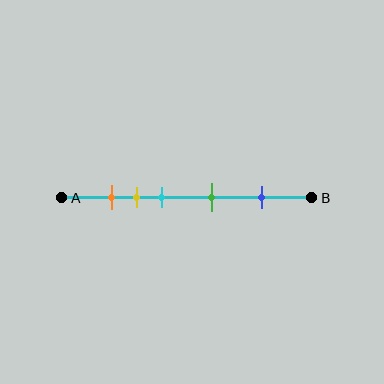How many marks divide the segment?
There are 5 marks dividing the segment.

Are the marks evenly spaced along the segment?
No, the marks are not evenly spaced.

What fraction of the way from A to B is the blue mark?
The blue mark is approximately 80% (0.8) of the way from A to B.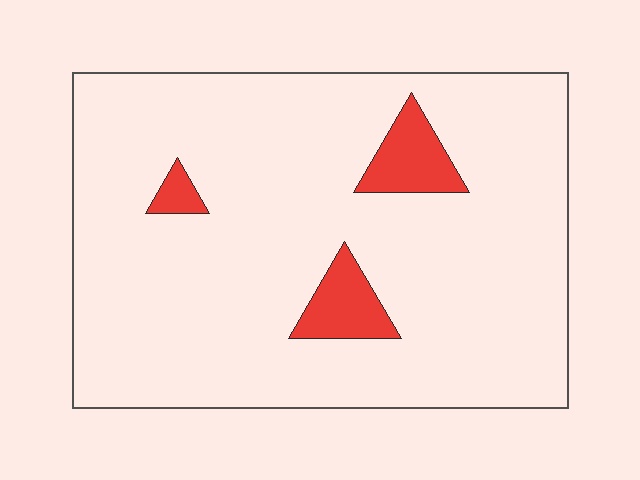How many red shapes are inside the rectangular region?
3.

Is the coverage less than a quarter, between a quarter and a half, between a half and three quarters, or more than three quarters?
Less than a quarter.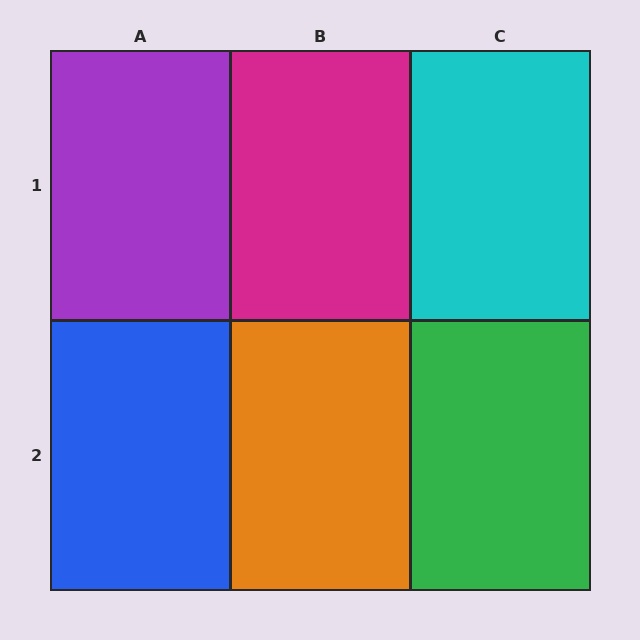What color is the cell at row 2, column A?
Blue.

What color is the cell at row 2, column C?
Green.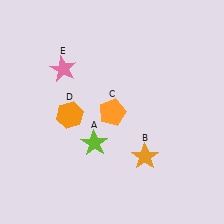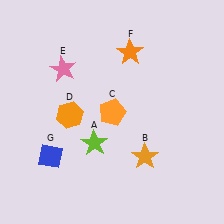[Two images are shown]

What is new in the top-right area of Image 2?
An orange star (F) was added in the top-right area of Image 2.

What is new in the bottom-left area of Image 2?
A blue diamond (G) was added in the bottom-left area of Image 2.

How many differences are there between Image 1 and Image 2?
There are 2 differences between the two images.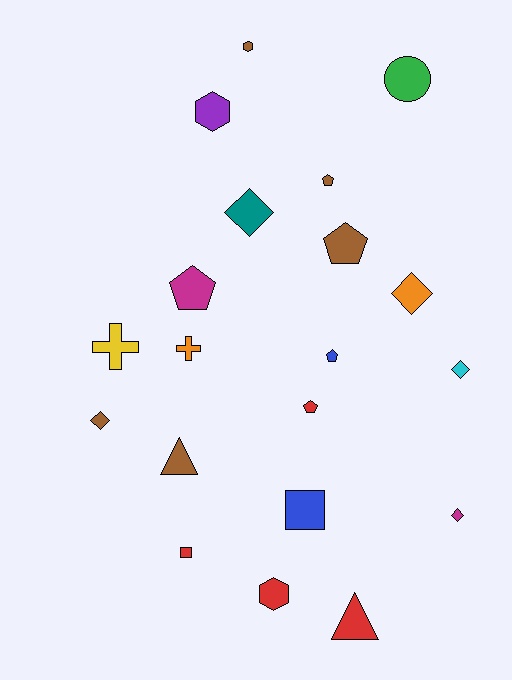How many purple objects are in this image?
There is 1 purple object.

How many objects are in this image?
There are 20 objects.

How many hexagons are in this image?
There are 3 hexagons.